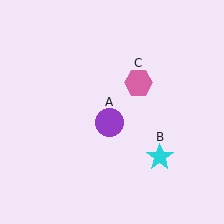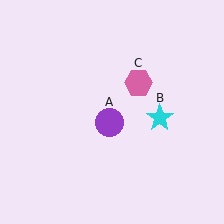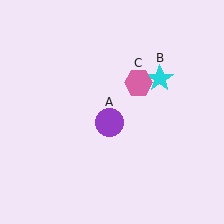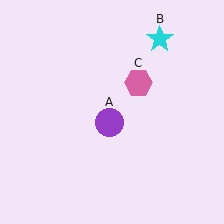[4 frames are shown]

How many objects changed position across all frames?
1 object changed position: cyan star (object B).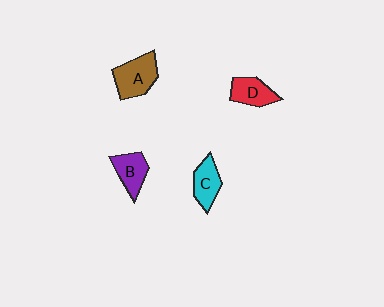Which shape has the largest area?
Shape A (brown).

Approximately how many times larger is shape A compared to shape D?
Approximately 1.4 times.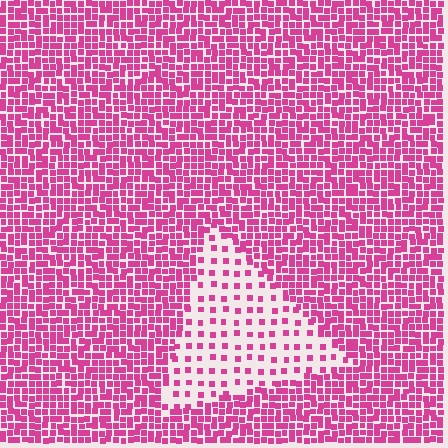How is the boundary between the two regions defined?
The boundary is defined by a change in element density (approximately 3.0x ratio). All elements are the same color, size, and shape.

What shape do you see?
I see a triangle.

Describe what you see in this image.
The image contains small magenta elements arranged at two different densities. A triangle-shaped region is visible where the elements are less densely packed than the surrounding area.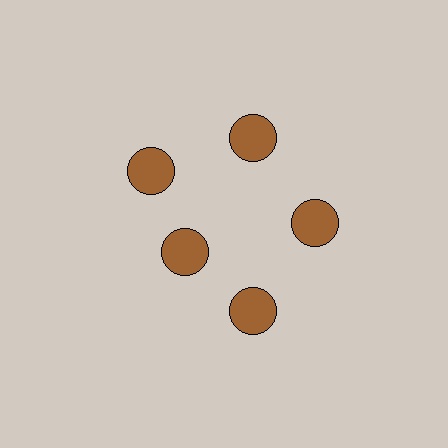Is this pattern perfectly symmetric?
No. The 5 brown circles are arranged in a ring, but one element near the 8 o'clock position is pulled inward toward the center, breaking the 5-fold rotational symmetry.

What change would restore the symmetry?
The symmetry would be restored by moving it outward, back onto the ring so that all 5 circles sit at equal angles and equal distance from the center.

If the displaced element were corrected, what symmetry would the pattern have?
It would have 5-fold rotational symmetry — the pattern would map onto itself every 72 degrees.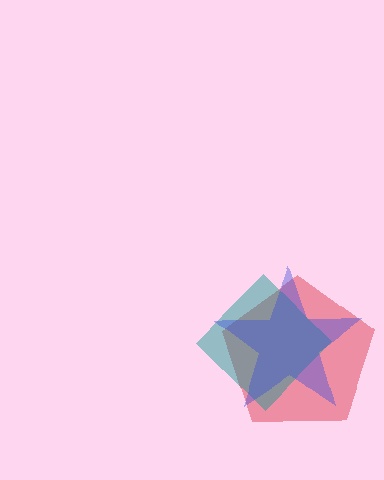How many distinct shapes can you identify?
There are 3 distinct shapes: a red pentagon, a teal diamond, a blue star.